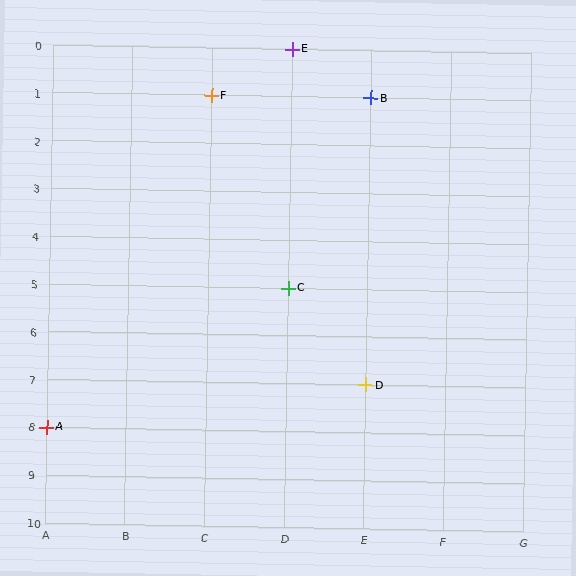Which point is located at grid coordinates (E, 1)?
Point B is at (E, 1).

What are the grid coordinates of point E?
Point E is at grid coordinates (D, 0).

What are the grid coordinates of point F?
Point F is at grid coordinates (C, 1).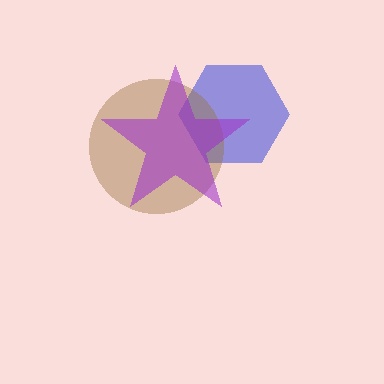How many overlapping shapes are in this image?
There are 3 overlapping shapes in the image.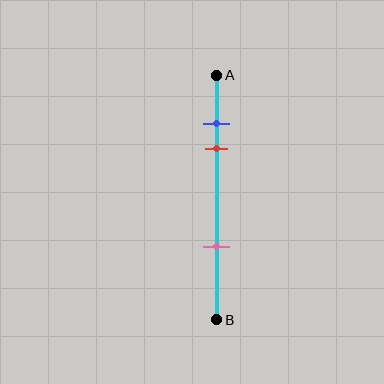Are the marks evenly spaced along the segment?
No, the marks are not evenly spaced.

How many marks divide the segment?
There are 3 marks dividing the segment.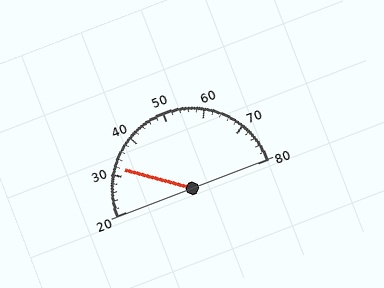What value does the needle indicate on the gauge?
The needle indicates approximately 32.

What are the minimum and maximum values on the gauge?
The gauge ranges from 20 to 80.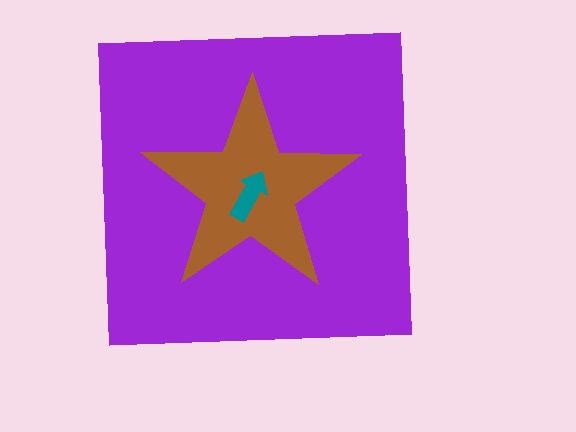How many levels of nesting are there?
3.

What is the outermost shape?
The purple square.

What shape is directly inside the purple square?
The brown star.